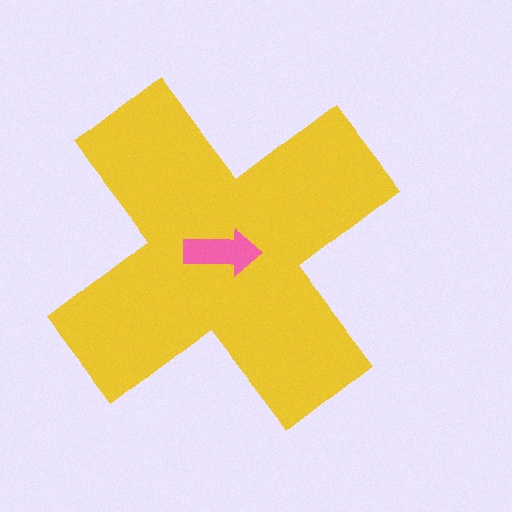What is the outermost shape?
The yellow cross.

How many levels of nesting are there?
2.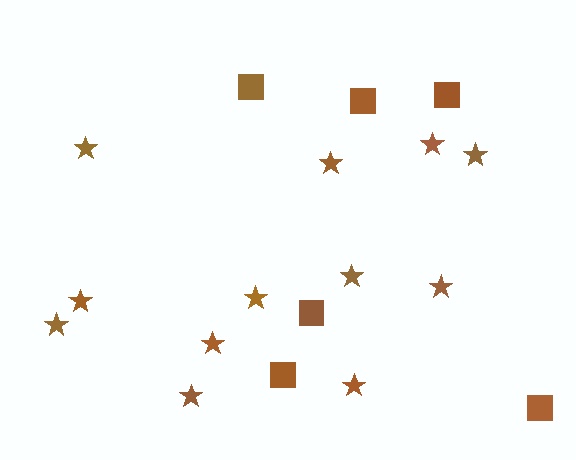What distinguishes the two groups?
There are 2 groups: one group of squares (6) and one group of stars (12).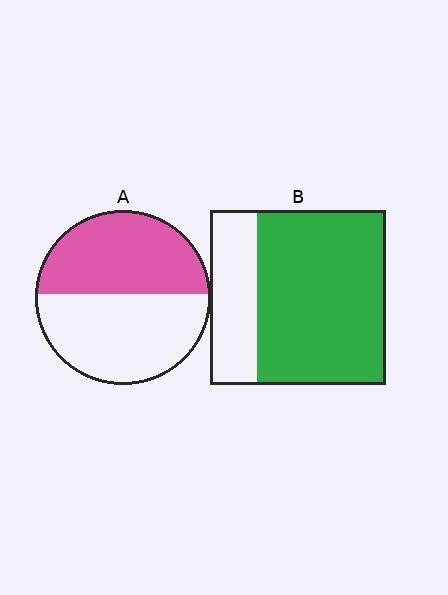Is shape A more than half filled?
Roughly half.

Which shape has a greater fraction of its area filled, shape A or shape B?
Shape B.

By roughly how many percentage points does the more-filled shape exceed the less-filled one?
By roughly 25 percentage points (B over A).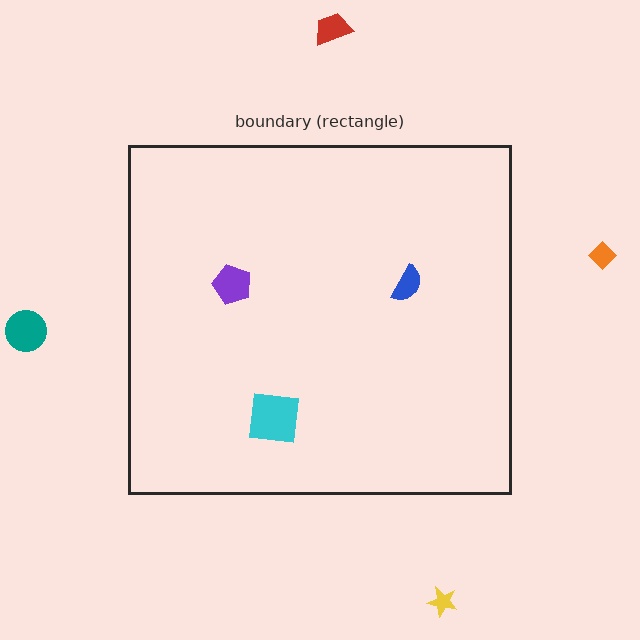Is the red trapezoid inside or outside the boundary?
Outside.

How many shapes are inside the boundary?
3 inside, 4 outside.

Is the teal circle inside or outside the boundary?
Outside.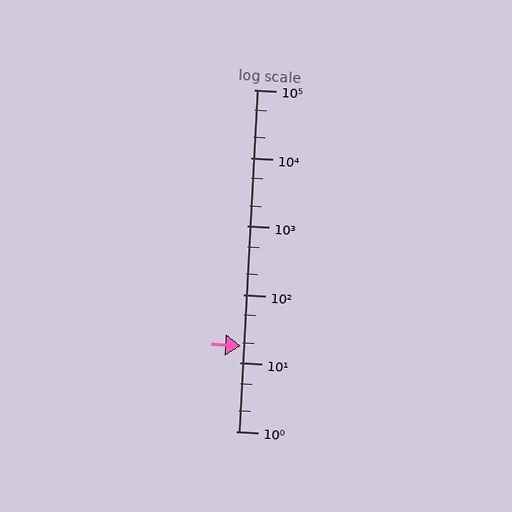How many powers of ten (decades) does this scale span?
The scale spans 5 decades, from 1 to 100000.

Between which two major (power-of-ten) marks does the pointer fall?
The pointer is between 10 and 100.